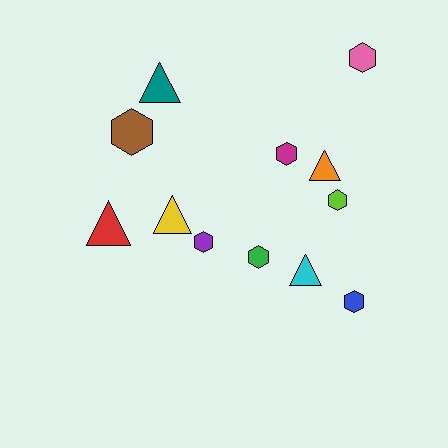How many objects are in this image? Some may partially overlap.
There are 12 objects.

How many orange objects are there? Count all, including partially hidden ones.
There is 1 orange object.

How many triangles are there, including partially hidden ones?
There are 5 triangles.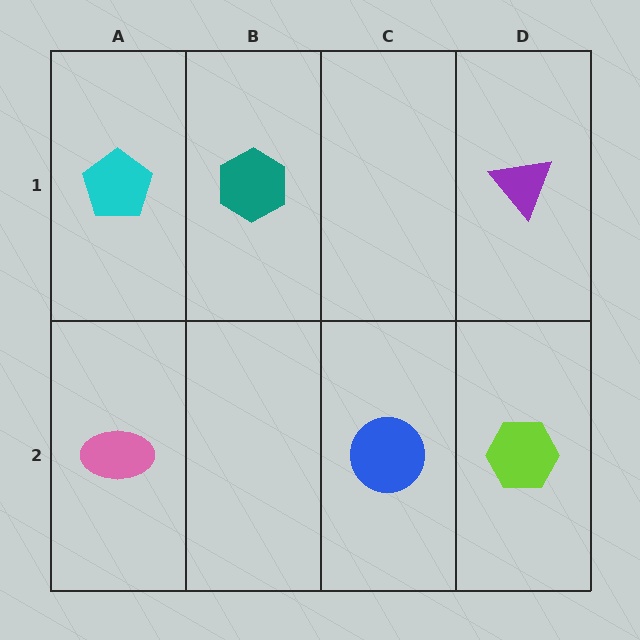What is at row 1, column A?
A cyan pentagon.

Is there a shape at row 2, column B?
No, that cell is empty.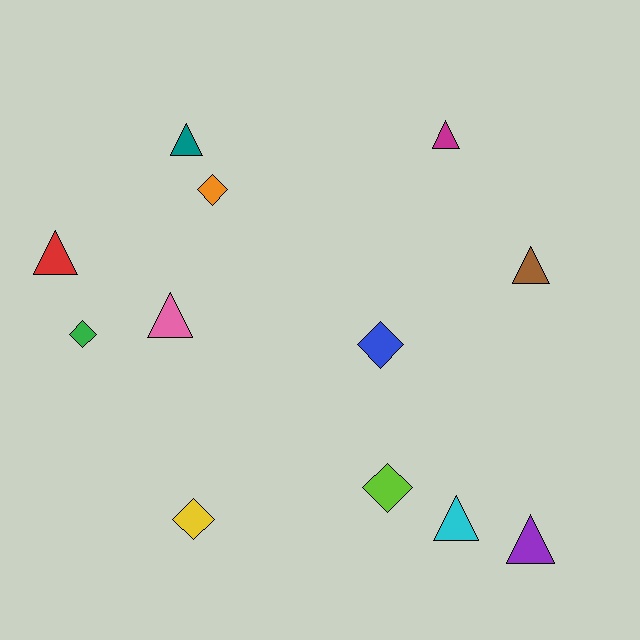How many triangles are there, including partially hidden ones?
There are 7 triangles.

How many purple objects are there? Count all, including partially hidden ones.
There is 1 purple object.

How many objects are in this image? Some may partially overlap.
There are 12 objects.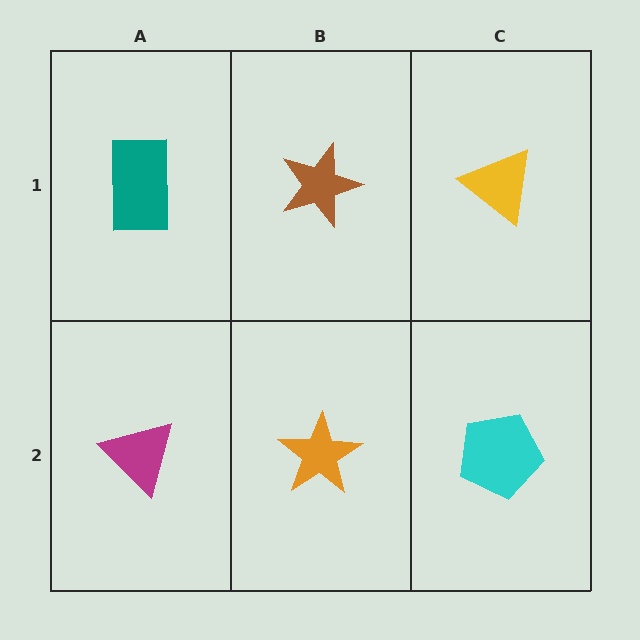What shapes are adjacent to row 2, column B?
A brown star (row 1, column B), a magenta triangle (row 2, column A), a cyan pentagon (row 2, column C).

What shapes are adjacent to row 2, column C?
A yellow triangle (row 1, column C), an orange star (row 2, column B).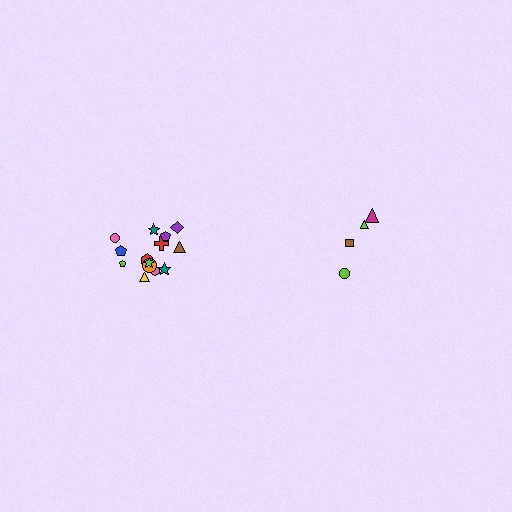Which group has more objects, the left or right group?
The left group.